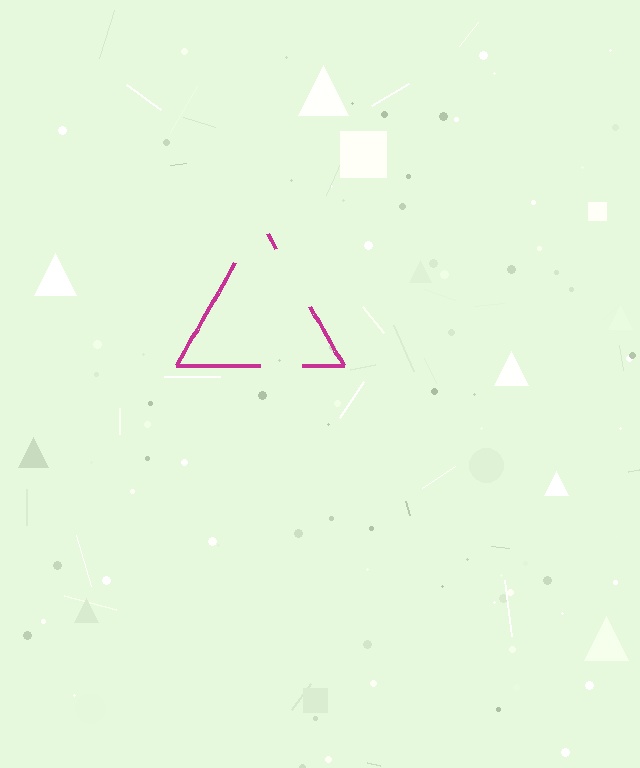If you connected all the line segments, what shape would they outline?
They would outline a triangle.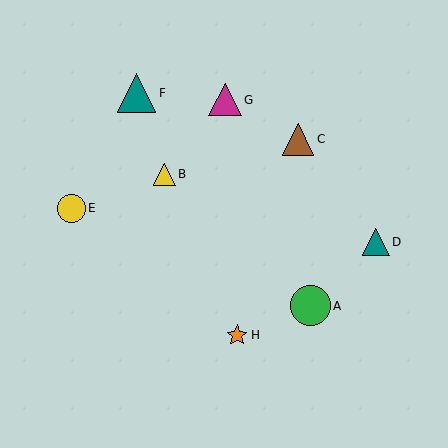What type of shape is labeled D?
Shape D is a teal triangle.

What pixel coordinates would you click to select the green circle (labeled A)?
Click at (311, 306) to select the green circle A.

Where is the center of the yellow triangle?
The center of the yellow triangle is at (164, 174).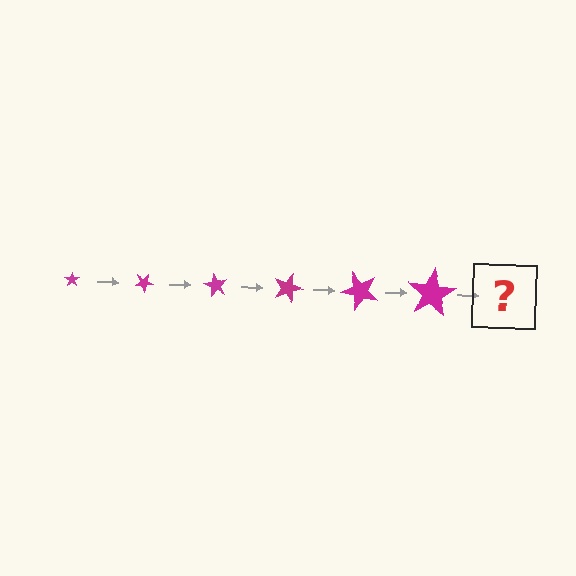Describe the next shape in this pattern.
It should be a star, larger than the previous one and rotated 180 degrees from the start.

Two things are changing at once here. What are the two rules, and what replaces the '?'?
The two rules are that the star grows larger each step and it rotates 30 degrees each step. The '?' should be a star, larger than the previous one and rotated 180 degrees from the start.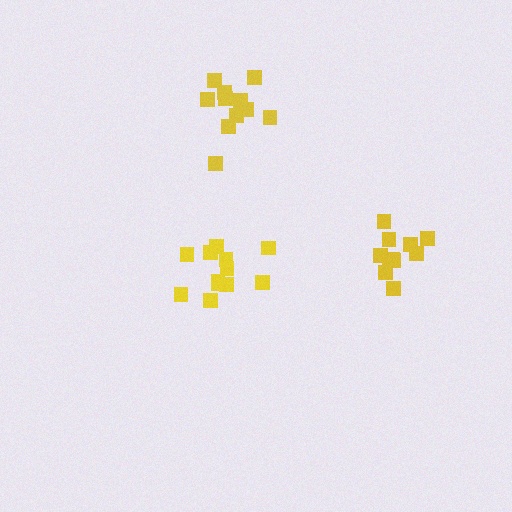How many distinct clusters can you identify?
There are 3 distinct clusters.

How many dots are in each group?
Group 1: 11 dots, Group 2: 12 dots, Group 3: 11 dots (34 total).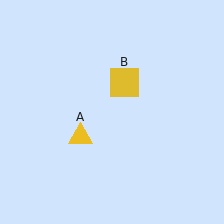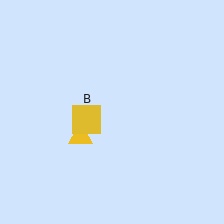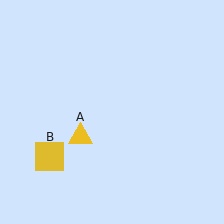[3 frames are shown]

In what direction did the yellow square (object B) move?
The yellow square (object B) moved down and to the left.